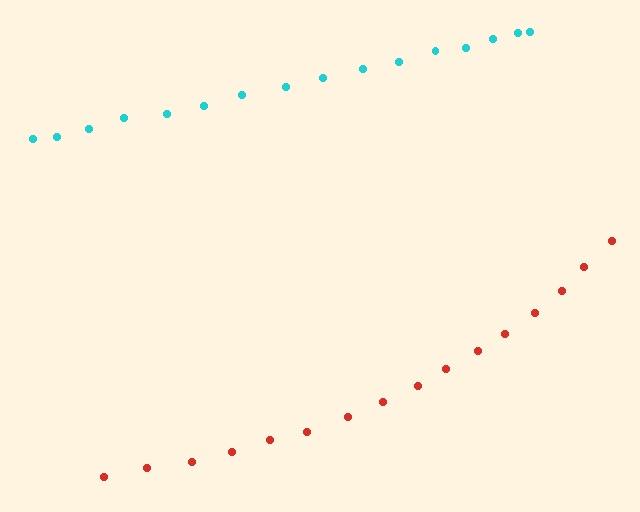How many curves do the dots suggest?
There are 2 distinct paths.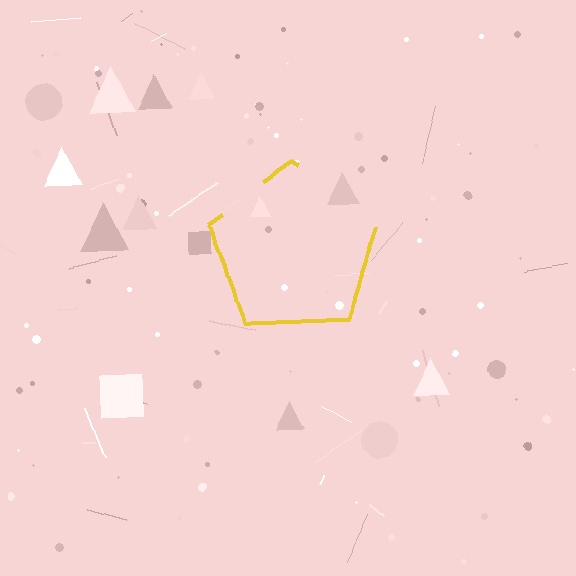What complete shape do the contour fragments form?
The contour fragments form a pentagon.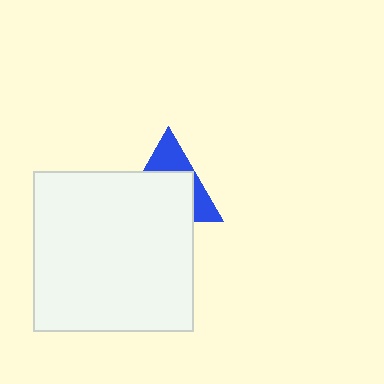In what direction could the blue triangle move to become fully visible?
The blue triangle could move up. That would shift it out from behind the white square entirely.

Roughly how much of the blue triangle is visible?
A small part of it is visible (roughly 38%).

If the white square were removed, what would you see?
You would see the complete blue triangle.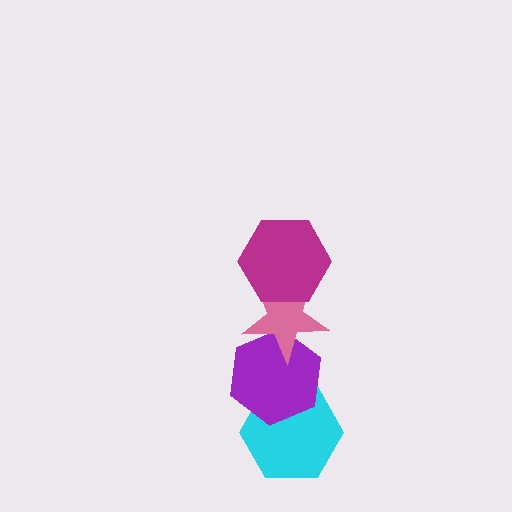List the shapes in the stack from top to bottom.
From top to bottom: the magenta hexagon, the pink star, the purple hexagon, the cyan hexagon.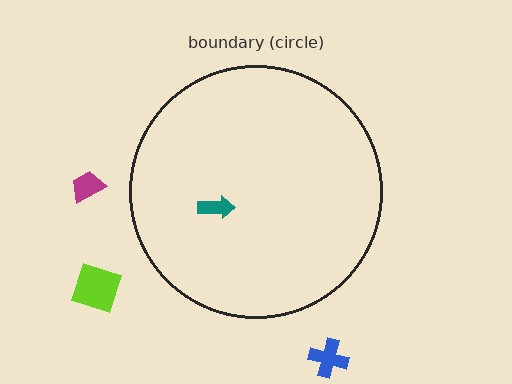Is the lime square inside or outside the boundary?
Outside.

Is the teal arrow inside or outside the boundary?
Inside.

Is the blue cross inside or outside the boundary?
Outside.